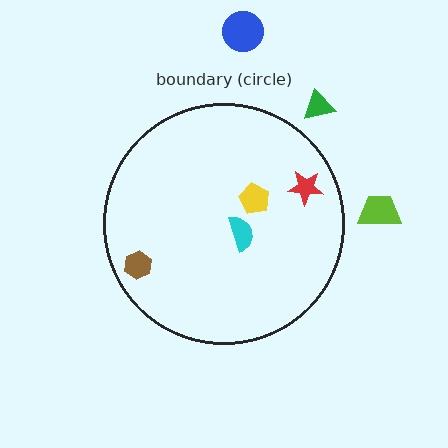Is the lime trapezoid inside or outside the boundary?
Outside.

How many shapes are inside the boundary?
4 inside, 3 outside.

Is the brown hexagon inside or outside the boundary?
Inside.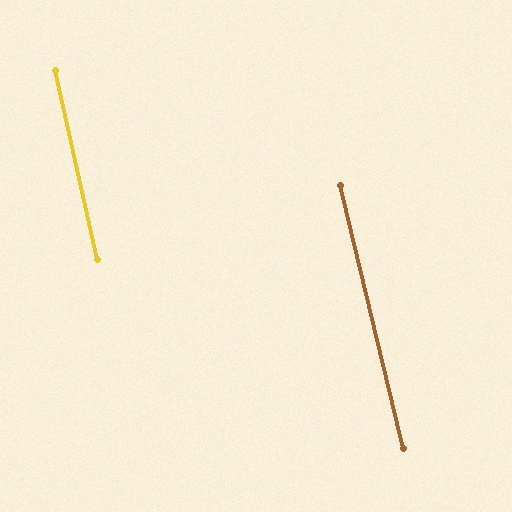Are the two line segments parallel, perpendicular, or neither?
Parallel — their directions differ by only 1.0°.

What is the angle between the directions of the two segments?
Approximately 1 degree.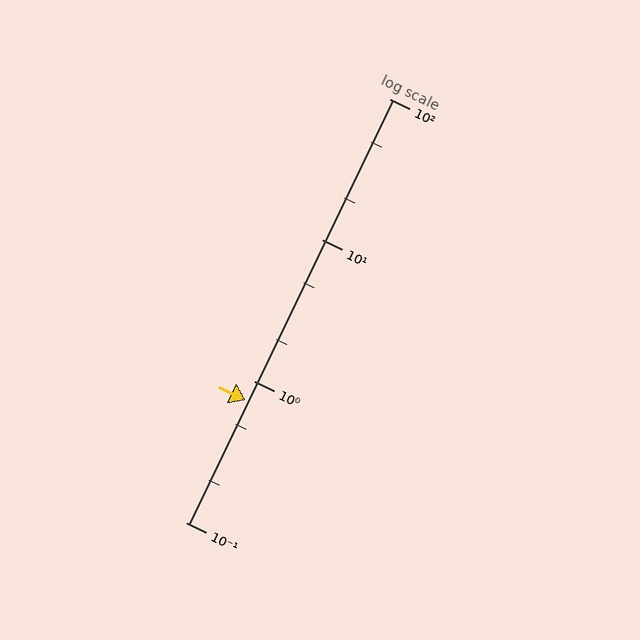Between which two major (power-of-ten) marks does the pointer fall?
The pointer is between 0.1 and 1.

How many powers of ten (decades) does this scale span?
The scale spans 3 decades, from 0.1 to 100.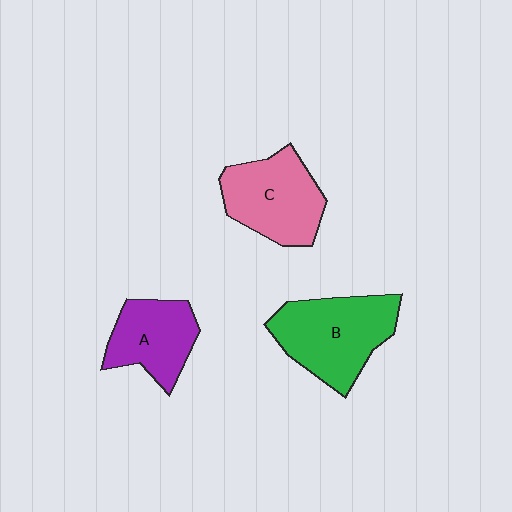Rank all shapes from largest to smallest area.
From largest to smallest: B (green), C (pink), A (purple).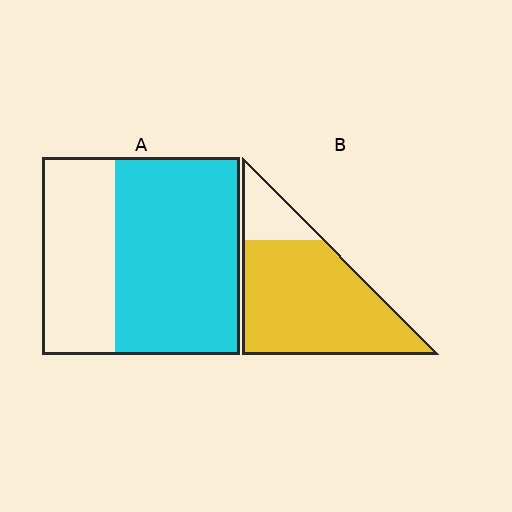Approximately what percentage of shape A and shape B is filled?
A is approximately 65% and B is approximately 80%.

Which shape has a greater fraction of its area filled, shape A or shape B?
Shape B.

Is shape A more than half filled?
Yes.